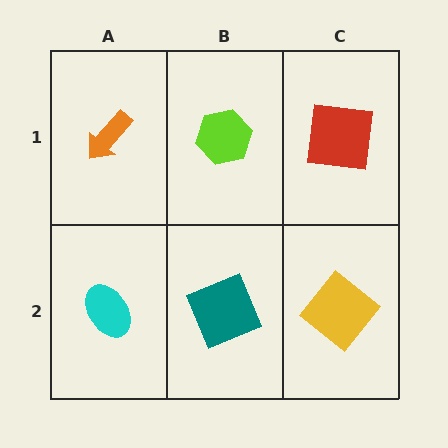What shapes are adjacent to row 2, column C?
A red square (row 1, column C), a teal square (row 2, column B).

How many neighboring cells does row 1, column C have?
2.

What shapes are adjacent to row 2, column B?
A lime hexagon (row 1, column B), a cyan ellipse (row 2, column A), a yellow diamond (row 2, column C).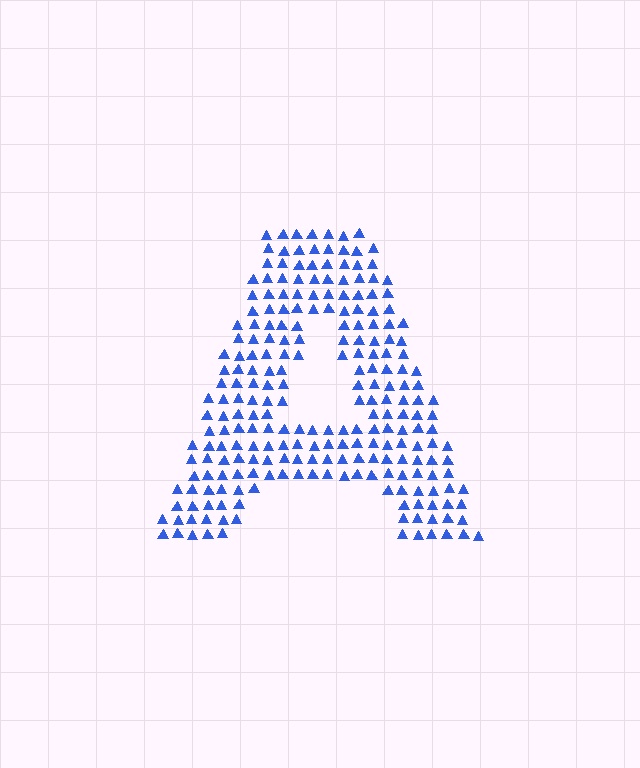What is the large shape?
The large shape is the letter A.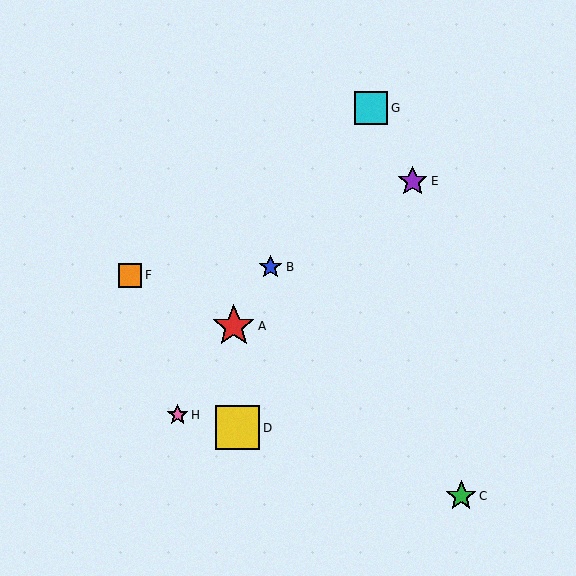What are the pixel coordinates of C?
Object C is at (461, 496).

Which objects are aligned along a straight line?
Objects A, B, G, H are aligned along a straight line.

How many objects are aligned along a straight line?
4 objects (A, B, G, H) are aligned along a straight line.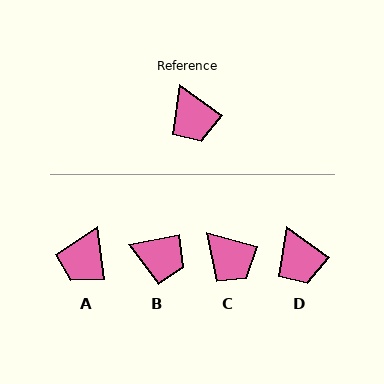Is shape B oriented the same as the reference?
No, it is off by about 46 degrees.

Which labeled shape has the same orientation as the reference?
D.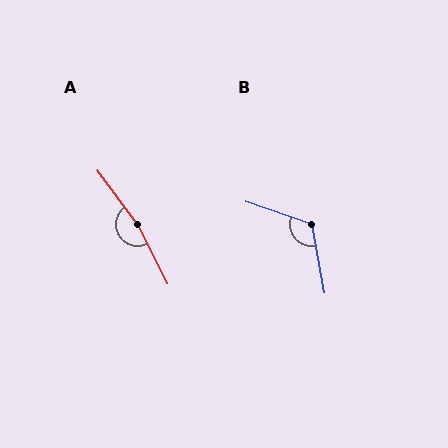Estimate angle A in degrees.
Approximately 169 degrees.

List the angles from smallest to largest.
B (119°), A (169°).